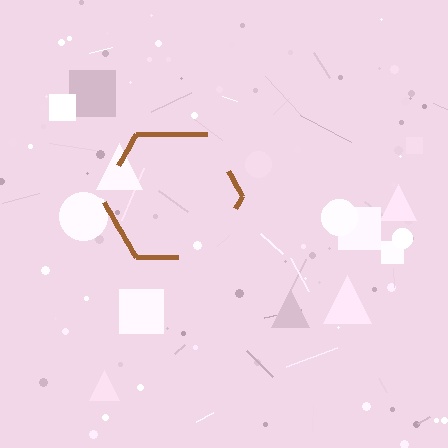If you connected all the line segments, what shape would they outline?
They would outline a hexagon.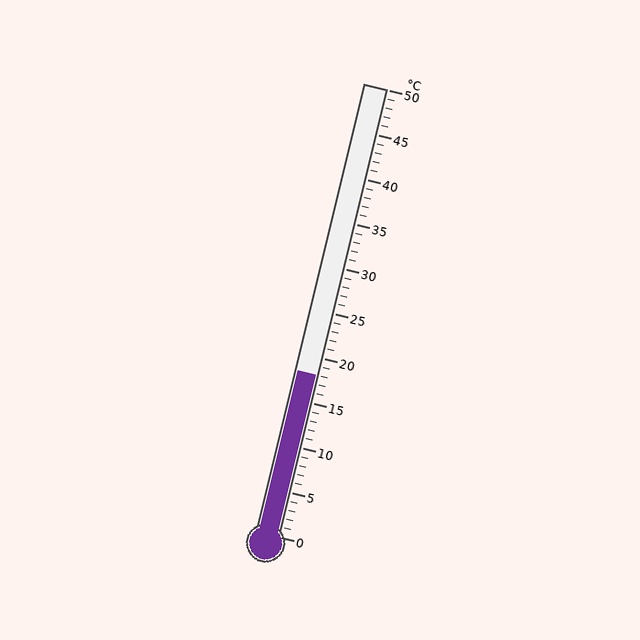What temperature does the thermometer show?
The thermometer shows approximately 18°C.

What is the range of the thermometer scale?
The thermometer scale ranges from 0°C to 50°C.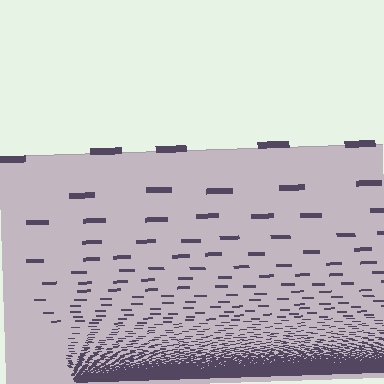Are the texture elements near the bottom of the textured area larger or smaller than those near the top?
Smaller. The gradient is inverted — elements near the bottom are smaller and denser.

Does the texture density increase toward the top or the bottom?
Density increases toward the bottom.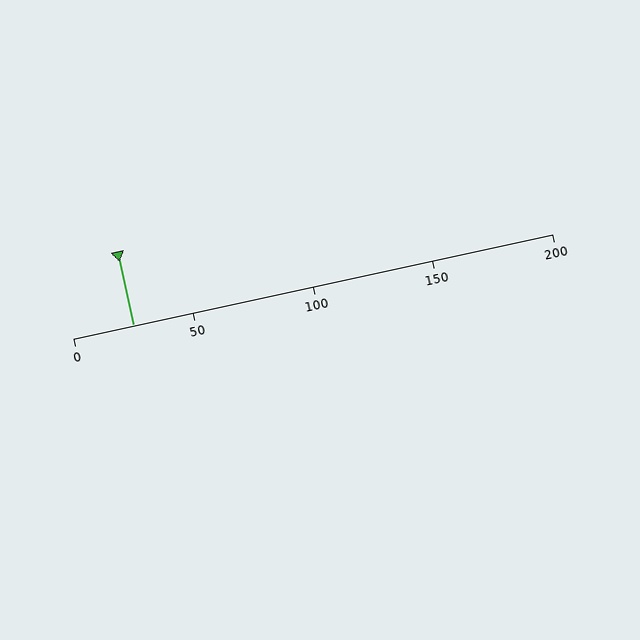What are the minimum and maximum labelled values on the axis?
The axis runs from 0 to 200.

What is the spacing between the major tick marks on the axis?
The major ticks are spaced 50 apart.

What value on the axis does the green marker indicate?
The marker indicates approximately 25.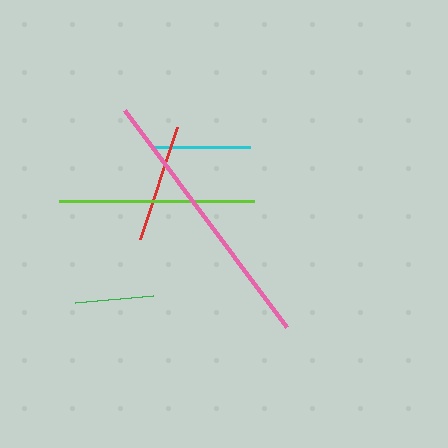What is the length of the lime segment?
The lime segment is approximately 195 pixels long.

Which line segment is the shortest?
The green line is the shortest at approximately 79 pixels.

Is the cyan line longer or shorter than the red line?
The red line is longer than the cyan line.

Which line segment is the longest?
The pink line is the longest at approximately 272 pixels.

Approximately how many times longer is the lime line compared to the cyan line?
The lime line is approximately 2.0 times the length of the cyan line.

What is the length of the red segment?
The red segment is approximately 118 pixels long.